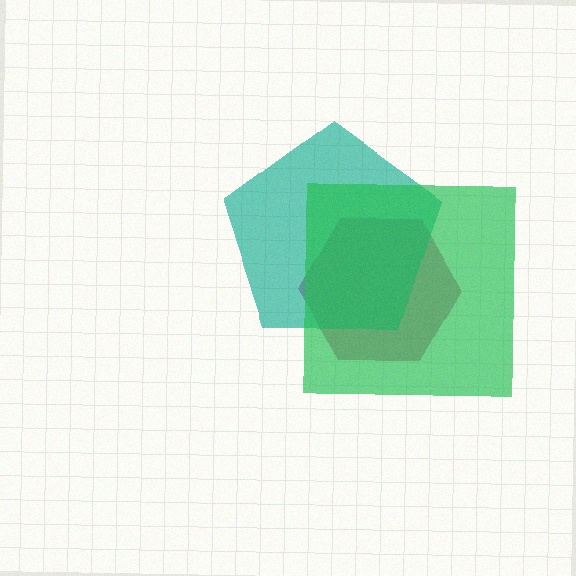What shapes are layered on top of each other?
The layered shapes are: a magenta hexagon, a teal pentagon, a green square.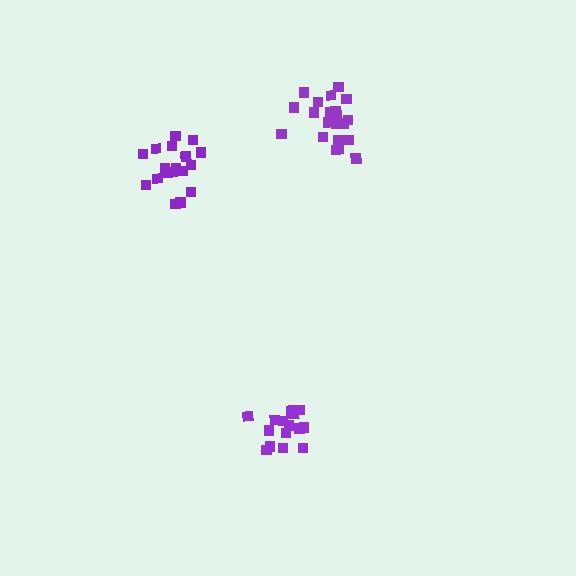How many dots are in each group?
Group 1: 21 dots, Group 2: 19 dots, Group 3: 17 dots (57 total).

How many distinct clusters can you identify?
There are 3 distinct clusters.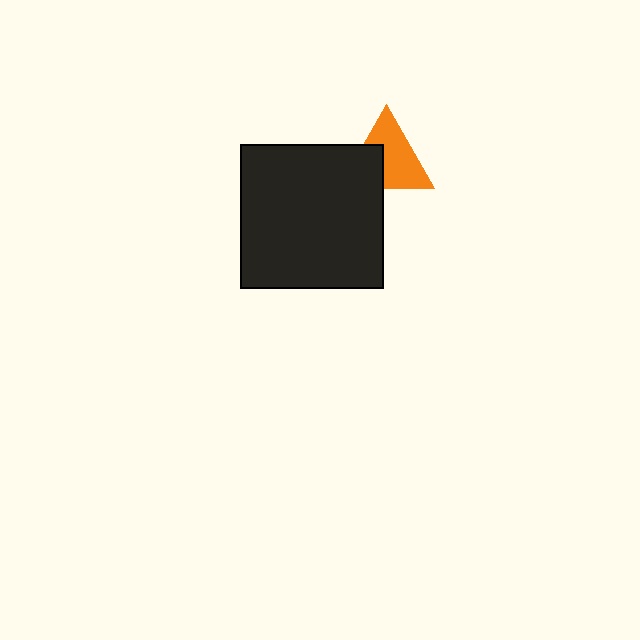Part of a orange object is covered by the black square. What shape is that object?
It is a triangle.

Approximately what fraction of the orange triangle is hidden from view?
Roughly 36% of the orange triangle is hidden behind the black square.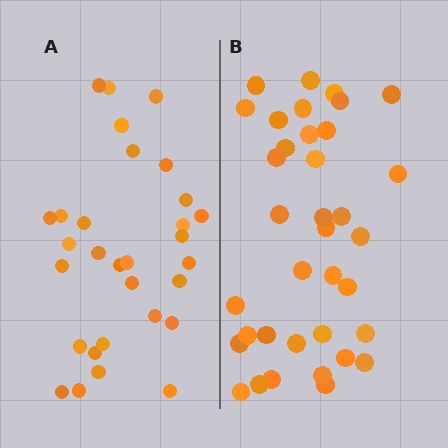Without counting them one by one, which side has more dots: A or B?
Region B (the right region) has more dots.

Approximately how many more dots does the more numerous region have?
Region B has about 6 more dots than region A.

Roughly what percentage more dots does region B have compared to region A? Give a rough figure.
About 20% more.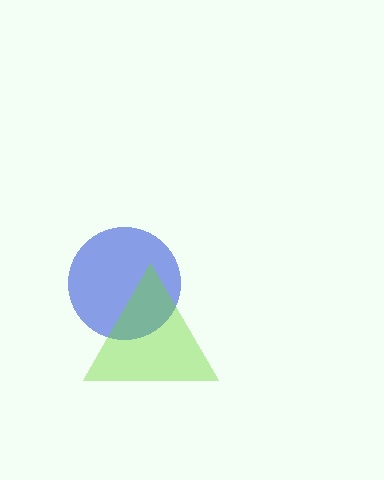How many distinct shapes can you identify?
There are 2 distinct shapes: a blue circle, a lime triangle.